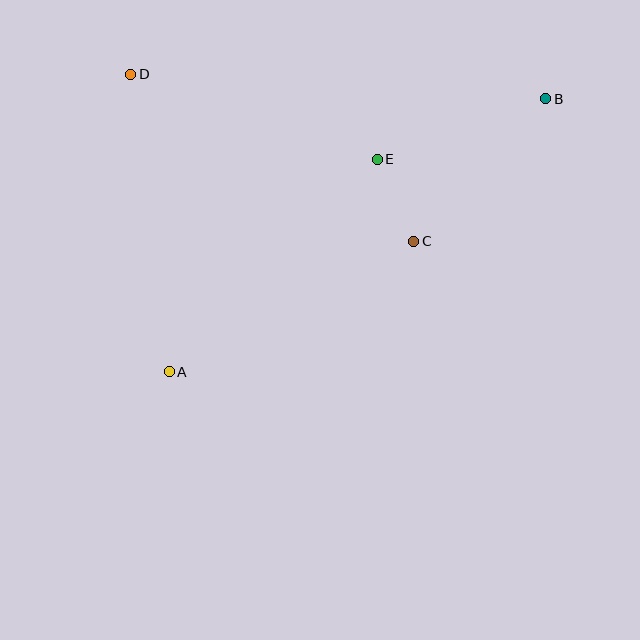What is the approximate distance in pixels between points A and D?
The distance between A and D is approximately 300 pixels.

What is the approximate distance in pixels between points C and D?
The distance between C and D is approximately 328 pixels.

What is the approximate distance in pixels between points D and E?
The distance between D and E is approximately 261 pixels.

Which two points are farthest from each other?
Points A and B are farthest from each other.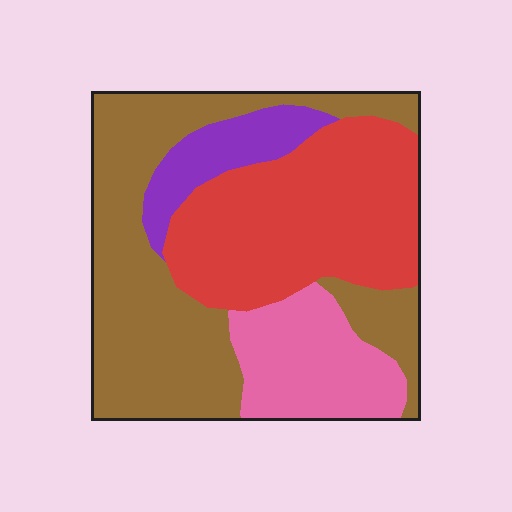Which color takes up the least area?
Purple, at roughly 10%.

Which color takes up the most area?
Brown, at roughly 40%.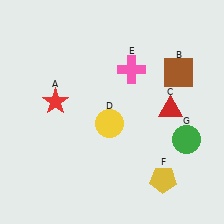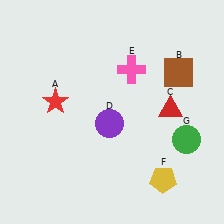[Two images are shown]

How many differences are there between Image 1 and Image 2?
There is 1 difference between the two images.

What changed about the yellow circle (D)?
In Image 1, D is yellow. In Image 2, it changed to purple.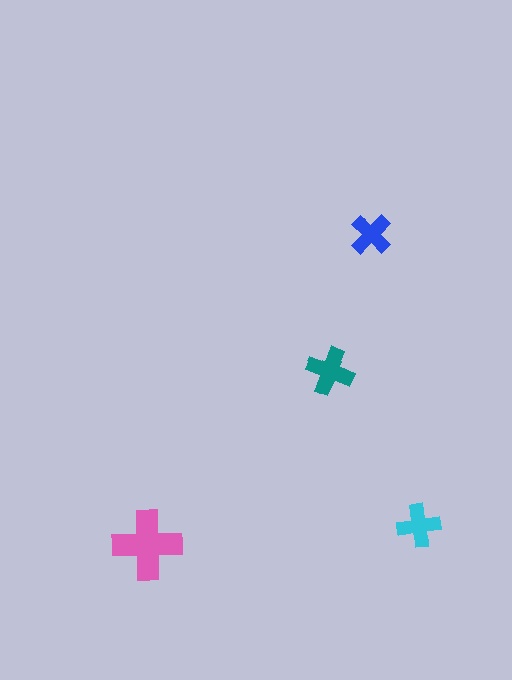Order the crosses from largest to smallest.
the pink one, the teal one, the cyan one, the blue one.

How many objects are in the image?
There are 4 objects in the image.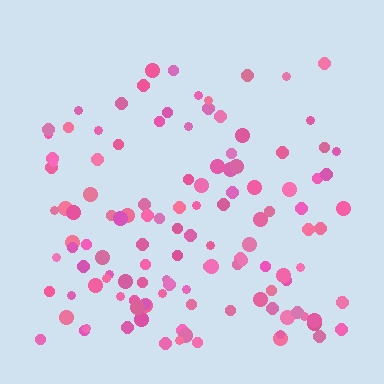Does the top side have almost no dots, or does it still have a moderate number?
Still a moderate number, just noticeably fewer than the bottom.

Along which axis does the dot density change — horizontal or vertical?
Vertical.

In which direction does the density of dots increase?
From top to bottom, with the bottom side densest.